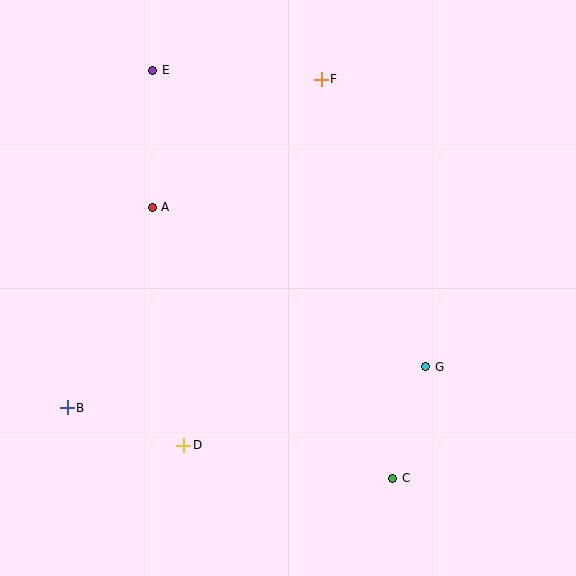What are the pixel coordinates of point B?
Point B is at (67, 408).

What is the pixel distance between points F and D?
The distance between F and D is 391 pixels.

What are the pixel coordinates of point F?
Point F is at (321, 79).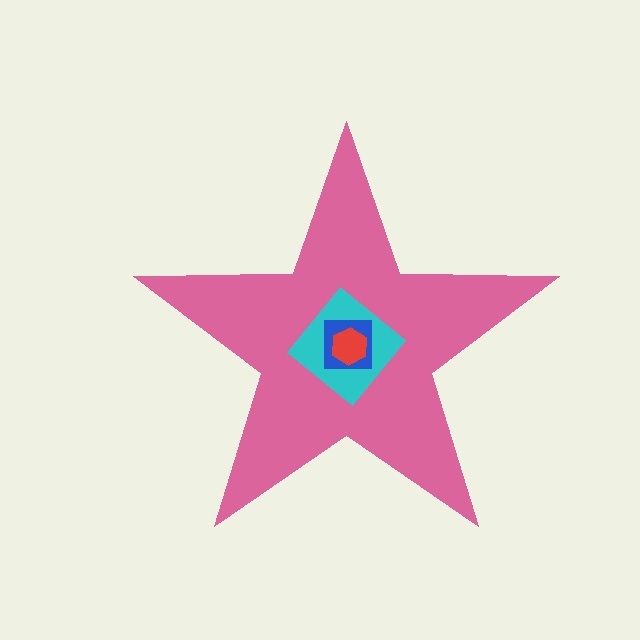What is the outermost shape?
The pink star.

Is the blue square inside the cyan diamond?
Yes.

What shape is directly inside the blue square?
The red hexagon.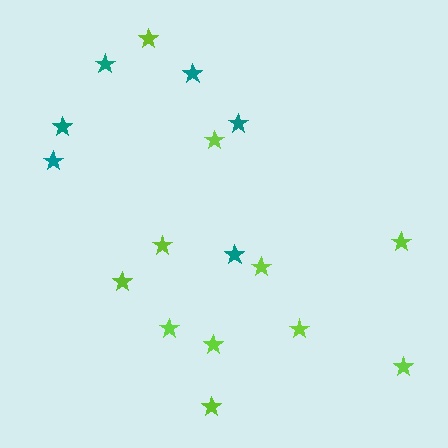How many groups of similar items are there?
There are 2 groups: one group of teal stars (6) and one group of lime stars (11).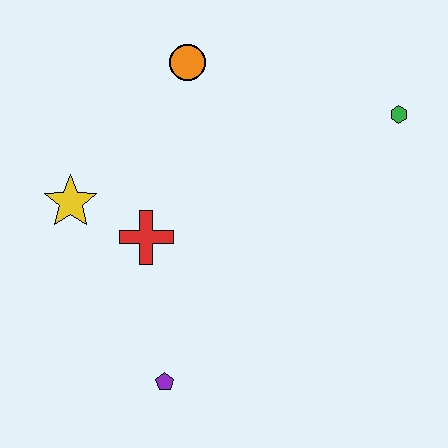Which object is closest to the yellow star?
The red cross is closest to the yellow star.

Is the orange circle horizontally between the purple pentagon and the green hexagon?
Yes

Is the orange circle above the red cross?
Yes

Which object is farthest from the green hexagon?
The purple pentagon is farthest from the green hexagon.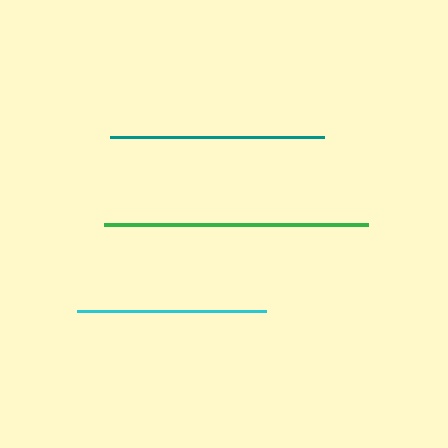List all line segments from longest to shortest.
From longest to shortest: green, teal, cyan.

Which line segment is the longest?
The green line is the longest at approximately 264 pixels.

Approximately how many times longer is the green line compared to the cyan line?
The green line is approximately 1.4 times the length of the cyan line.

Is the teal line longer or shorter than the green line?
The green line is longer than the teal line.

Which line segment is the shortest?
The cyan line is the shortest at approximately 190 pixels.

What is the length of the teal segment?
The teal segment is approximately 214 pixels long.